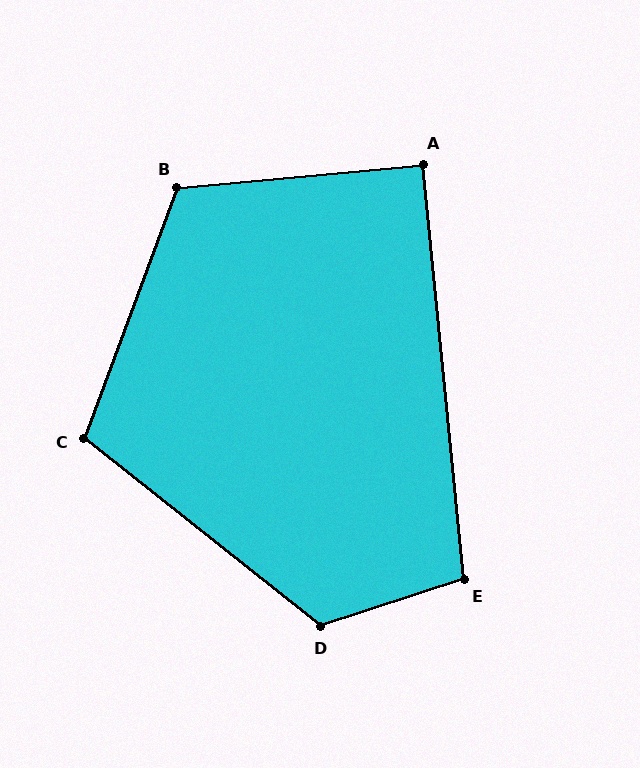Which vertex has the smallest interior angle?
A, at approximately 90 degrees.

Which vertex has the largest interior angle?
D, at approximately 123 degrees.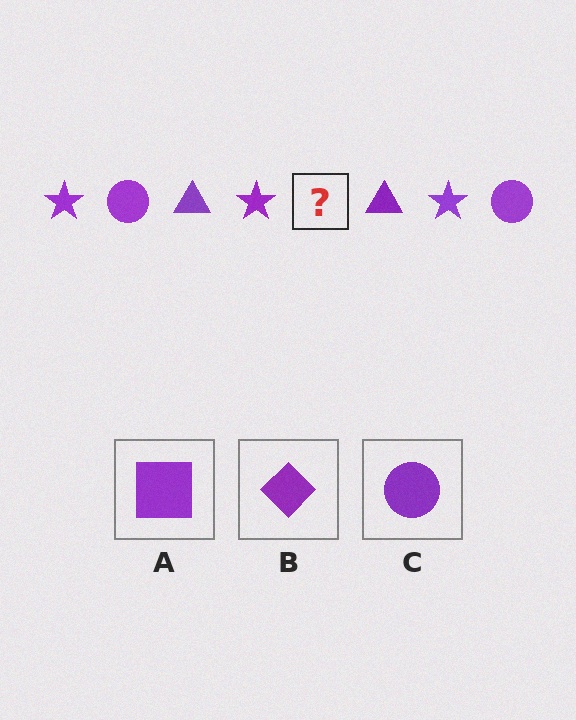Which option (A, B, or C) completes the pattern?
C.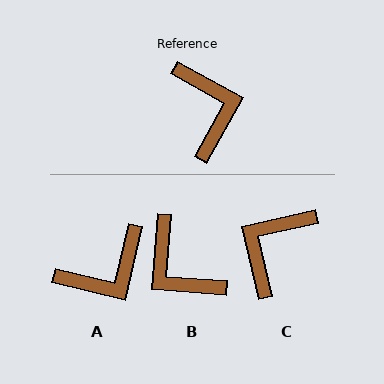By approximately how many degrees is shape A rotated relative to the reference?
Approximately 75 degrees clockwise.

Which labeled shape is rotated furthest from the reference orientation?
B, about 156 degrees away.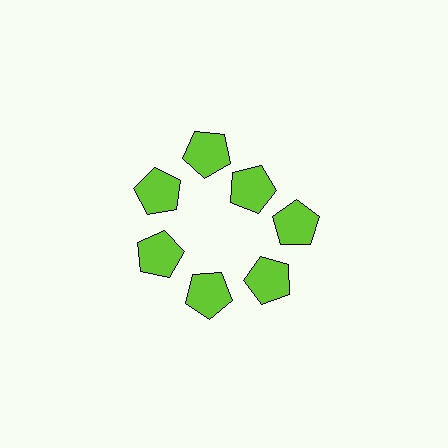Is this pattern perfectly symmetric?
No. The 7 lime pentagons are arranged in a ring, but one element near the 1 o'clock position is pulled inward toward the center, breaking the 7-fold rotational symmetry.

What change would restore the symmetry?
The symmetry would be restored by moving it outward, back onto the ring so that all 7 pentagons sit at equal angles and equal distance from the center.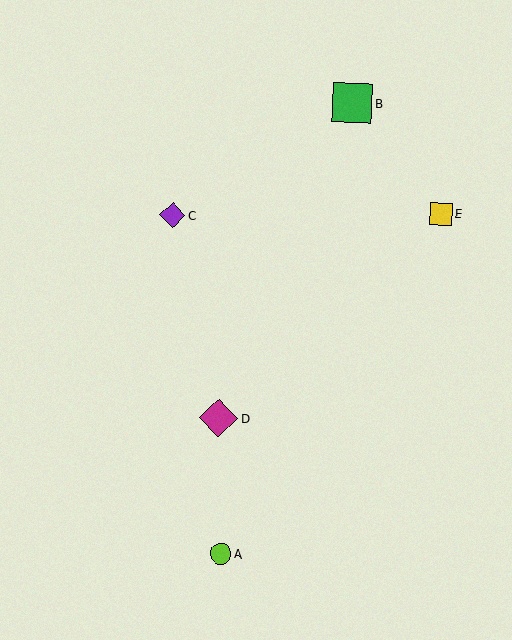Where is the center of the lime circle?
The center of the lime circle is at (221, 553).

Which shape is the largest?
The green square (labeled B) is the largest.